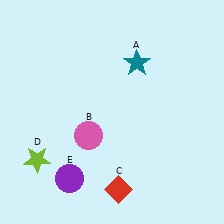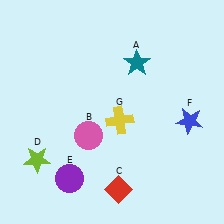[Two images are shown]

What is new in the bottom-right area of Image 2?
A blue star (F) was added in the bottom-right area of Image 2.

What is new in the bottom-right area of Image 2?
A yellow cross (G) was added in the bottom-right area of Image 2.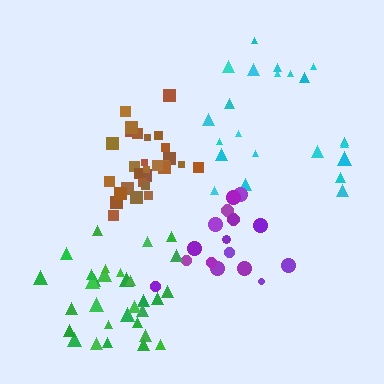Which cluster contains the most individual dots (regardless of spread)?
Green (31).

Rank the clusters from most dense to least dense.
brown, green, purple, cyan.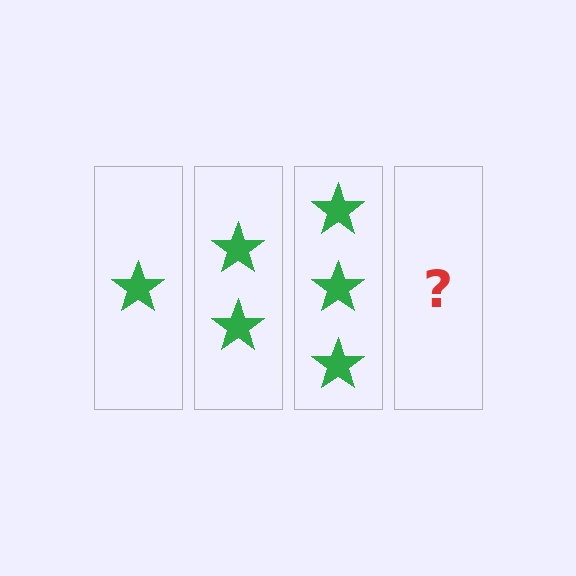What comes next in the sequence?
The next element should be 4 stars.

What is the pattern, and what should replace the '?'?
The pattern is that each step adds one more star. The '?' should be 4 stars.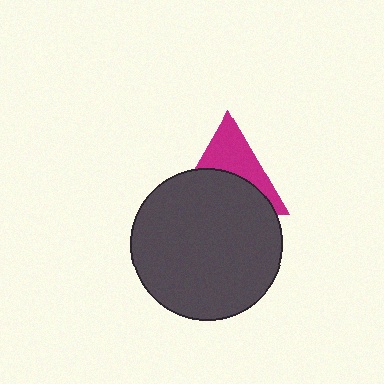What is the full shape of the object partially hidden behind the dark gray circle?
The partially hidden object is a magenta triangle.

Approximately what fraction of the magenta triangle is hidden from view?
Roughly 56% of the magenta triangle is hidden behind the dark gray circle.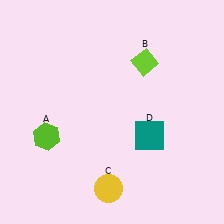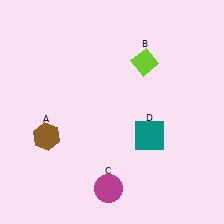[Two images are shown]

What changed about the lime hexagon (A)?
In Image 1, A is lime. In Image 2, it changed to brown.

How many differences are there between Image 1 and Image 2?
There are 2 differences between the two images.